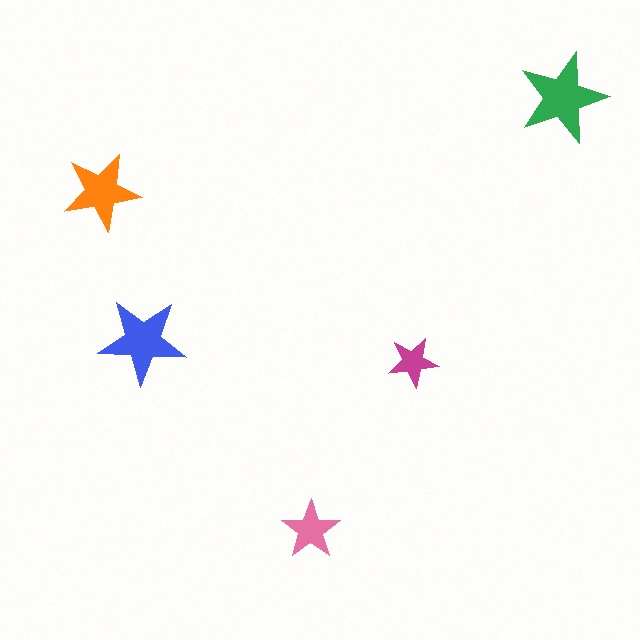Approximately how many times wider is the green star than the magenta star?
About 2 times wider.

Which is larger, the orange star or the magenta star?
The orange one.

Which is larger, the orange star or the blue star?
The blue one.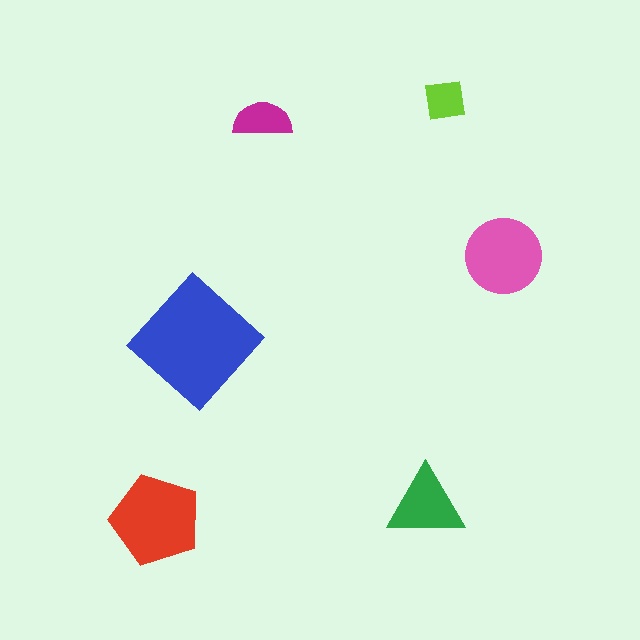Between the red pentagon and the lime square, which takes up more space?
The red pentagon.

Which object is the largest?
The blue diamond.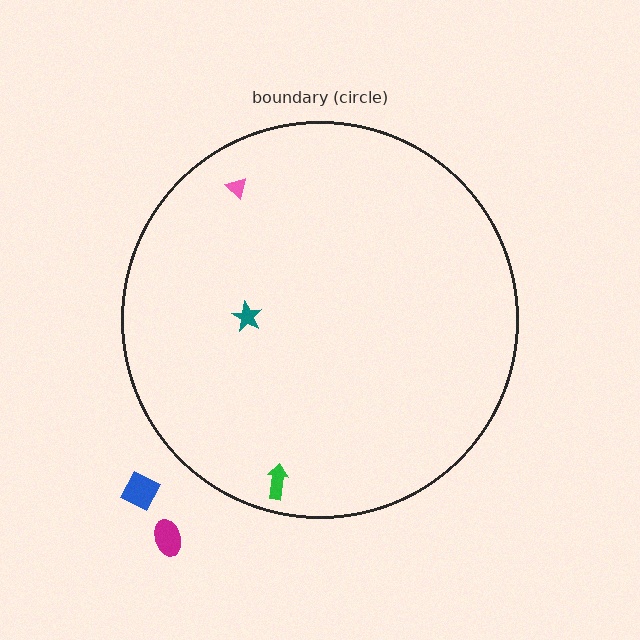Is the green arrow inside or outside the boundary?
Inside.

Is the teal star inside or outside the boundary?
Inside.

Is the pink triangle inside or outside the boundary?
Inside.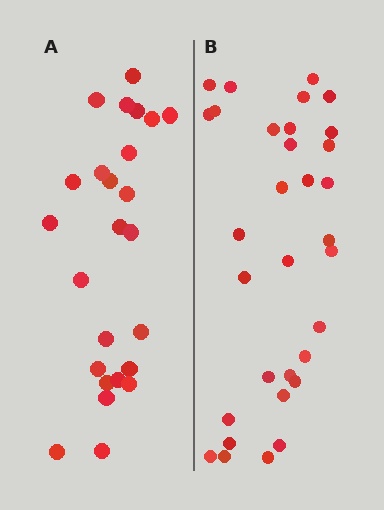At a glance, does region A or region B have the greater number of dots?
Region B (the right region) has more dots.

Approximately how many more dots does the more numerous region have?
Region B has roughly 8 or so more dots than region A.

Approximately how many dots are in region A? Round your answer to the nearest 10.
About 20 dots. (The exact count is 25, which rounds to 20.)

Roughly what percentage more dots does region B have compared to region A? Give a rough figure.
About 30% more.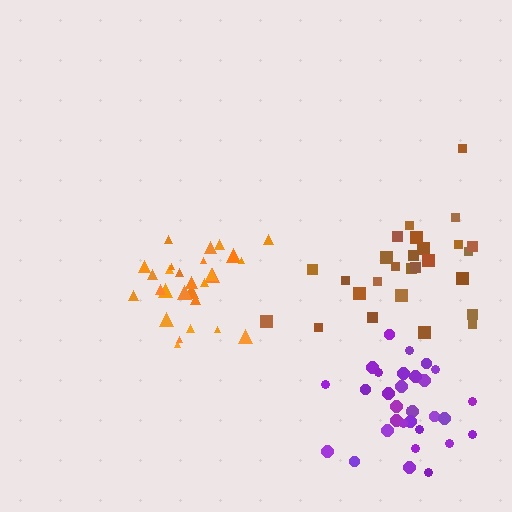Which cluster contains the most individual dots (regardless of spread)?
Purple (32).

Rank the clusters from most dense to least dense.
orange, purple, brown.